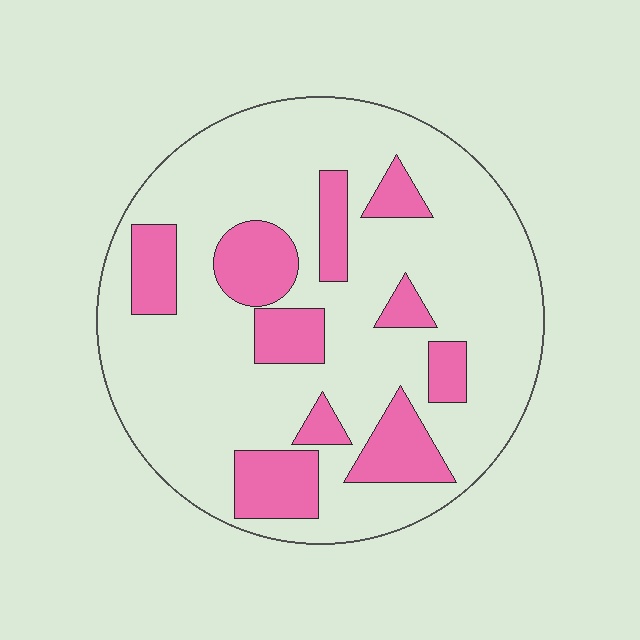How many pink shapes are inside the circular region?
10.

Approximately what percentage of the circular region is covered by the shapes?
Approximately 25%.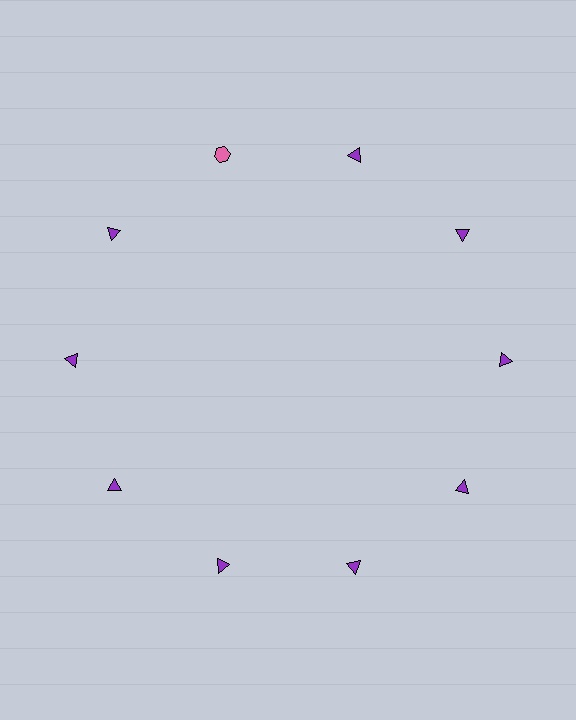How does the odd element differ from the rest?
It differs in both color (pink instead of purple) and shape (hexagon instead of triangle).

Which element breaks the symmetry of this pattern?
The pink hexagon at roughly the 11 o'clock position breaks the symmetry. All other shapes are purple triangles.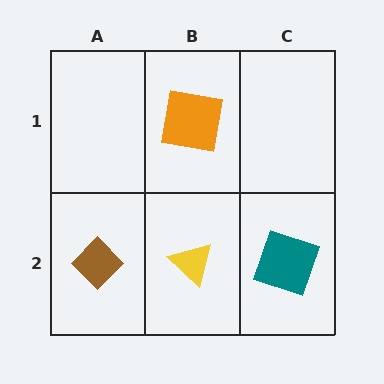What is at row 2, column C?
A teal square.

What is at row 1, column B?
An orange square.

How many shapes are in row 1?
1 shape.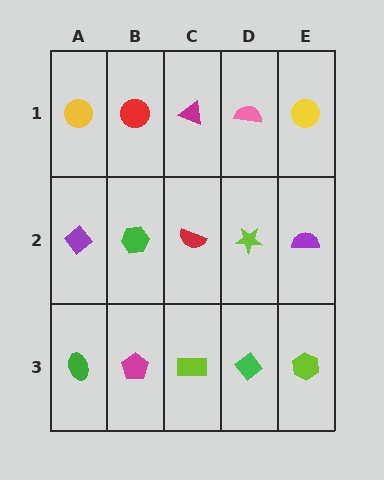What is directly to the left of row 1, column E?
A pink semicircle.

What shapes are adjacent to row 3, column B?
A green hexagon (row 2, column B), a green ellipse (row 3, column A), a lime rectangle (row 3, column C).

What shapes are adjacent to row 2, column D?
A pink semicircle (row 1, column D), a green diamond (row 3, column D), a red semicircle (row 2, column C), a purple semicircle (row 2, column E).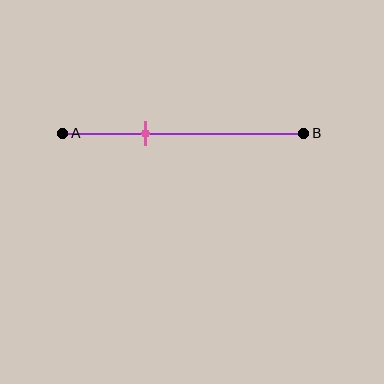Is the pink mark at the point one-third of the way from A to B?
Yes, the mark is approximately at the one-third point.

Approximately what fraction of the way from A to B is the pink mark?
The pink mark is approximately 35% of the way from A to B.